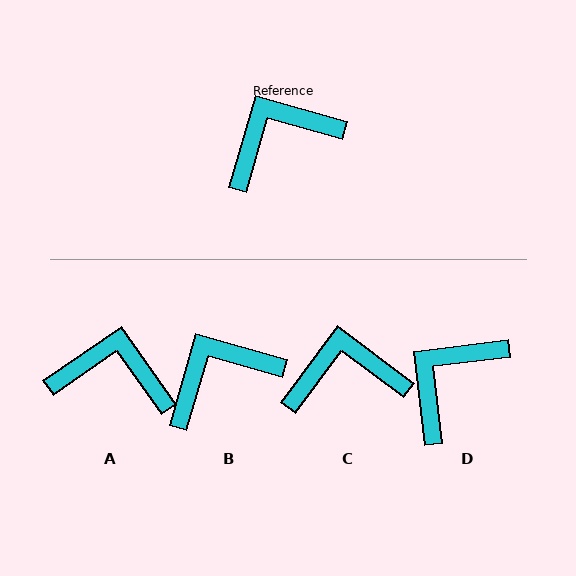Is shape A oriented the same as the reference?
No, it is off by about 39 degrees.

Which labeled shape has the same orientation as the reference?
B.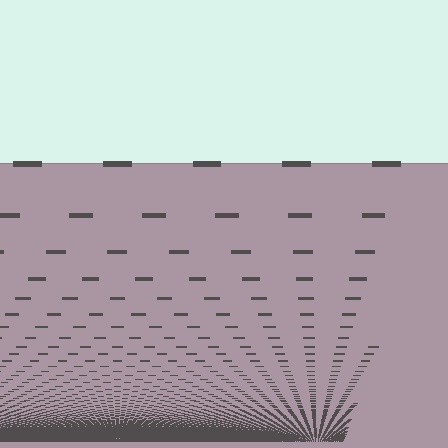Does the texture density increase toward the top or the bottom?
Density increases toward the bottom.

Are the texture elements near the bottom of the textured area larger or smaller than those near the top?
Smaller. The gradient is inverted — elements near the bottom are smaller and denser.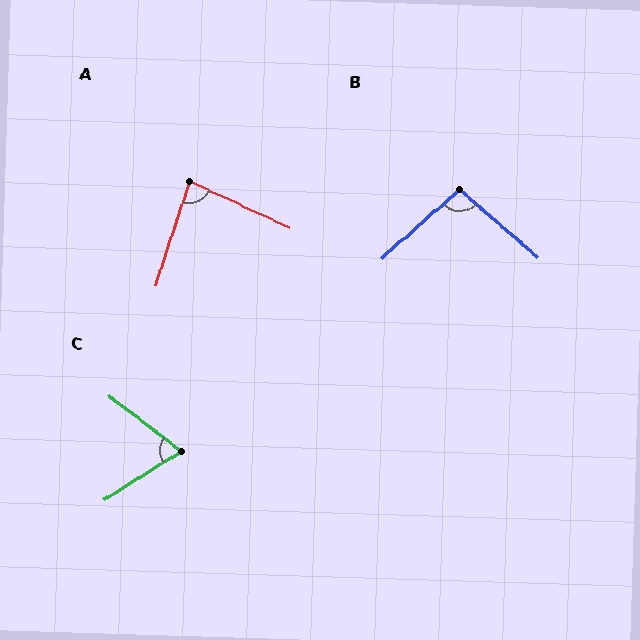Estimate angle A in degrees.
Approximately 83 degrees.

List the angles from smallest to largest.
C (70°), A (83°), B (97°).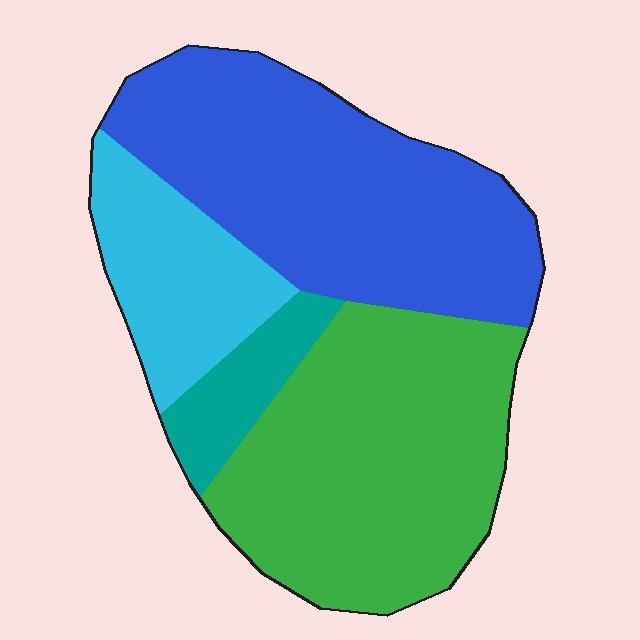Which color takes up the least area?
Teal, at roughly 10%.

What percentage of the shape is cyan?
Cyan takes up about one sixth (1/6) of the shape.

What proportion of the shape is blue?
Blue covers roughly 40% of the shape.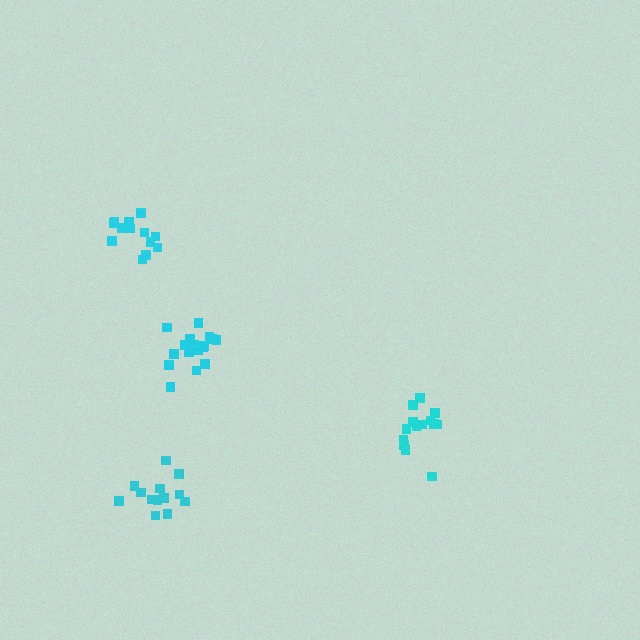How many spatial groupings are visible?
There are 4 spatial groupings.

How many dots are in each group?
Group 1: 13 dots, Group 2: 14 dots, Group 3: 19 dots, Group 4: 13 dots (59 total).